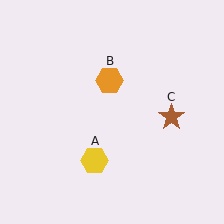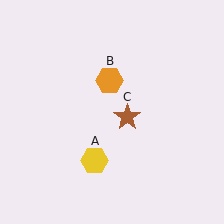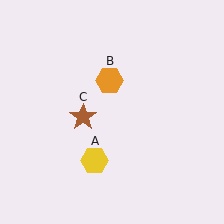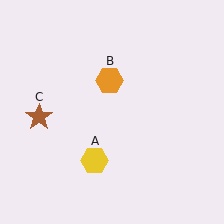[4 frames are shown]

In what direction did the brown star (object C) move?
The brown star (object C) moved left.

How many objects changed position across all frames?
1 object changed position: brown star (object C).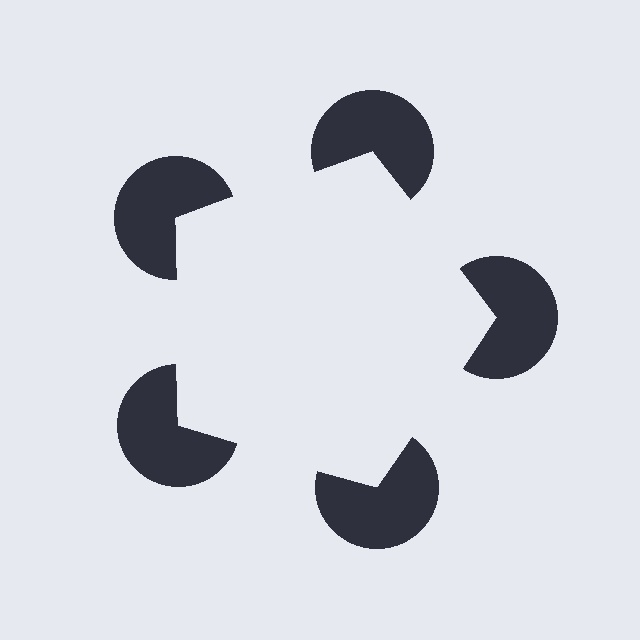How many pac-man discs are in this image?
There are 5 — one at each vertex of the illusory pentagon.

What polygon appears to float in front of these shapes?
An illusory pentagon — its edges are inferred from the aligned wedge cuts in the pac-man discs, not physically drawn.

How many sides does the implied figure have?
5 sides.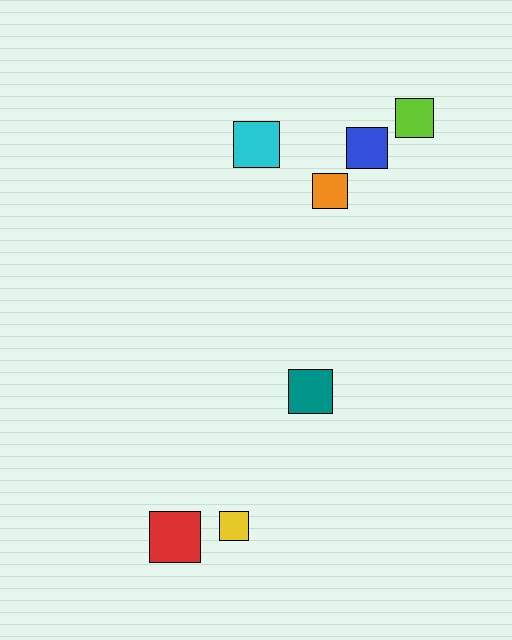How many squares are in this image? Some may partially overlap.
There are 7 squares.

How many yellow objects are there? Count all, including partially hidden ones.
There is 1 yellow object.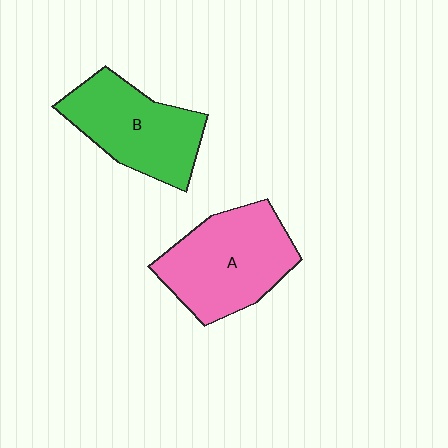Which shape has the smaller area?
Shape B (green).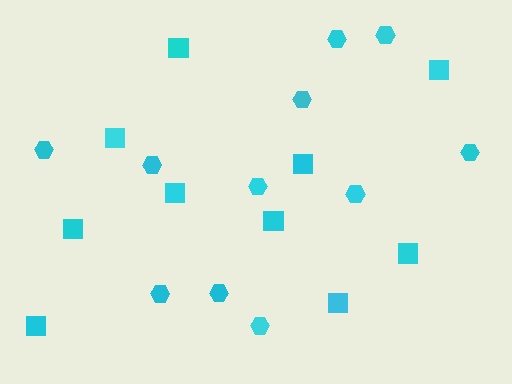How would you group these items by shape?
There are 2 groups: one group of squares (10) and one group of hexagons (11).